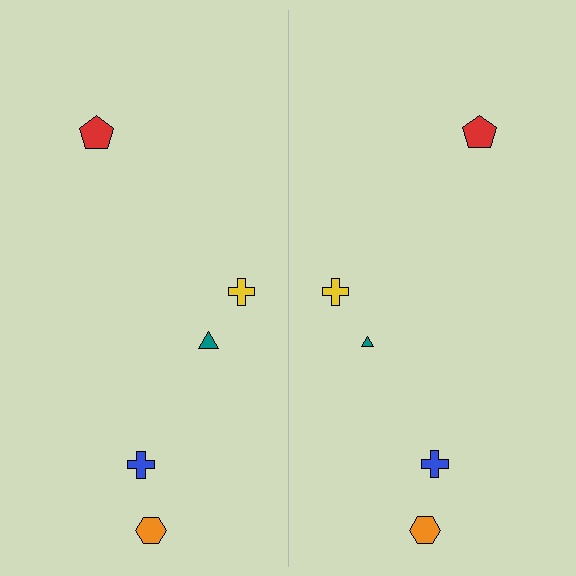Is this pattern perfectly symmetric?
No, the pattern is not perfectly symmetric. The teal triangle on the right side has a different size than its mirror counterpart.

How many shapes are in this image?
There are 10 shapes in this image.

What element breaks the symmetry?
The teal triangle on the right side has a different size than its mirror counterpart.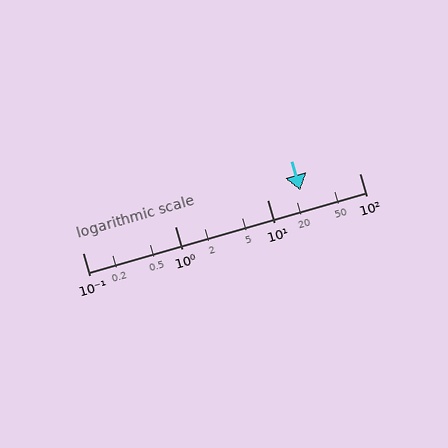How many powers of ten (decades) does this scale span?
The scale spans 3 decades, from 0.1 to 100.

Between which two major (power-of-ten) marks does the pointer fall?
The pointer is between 10 and 100.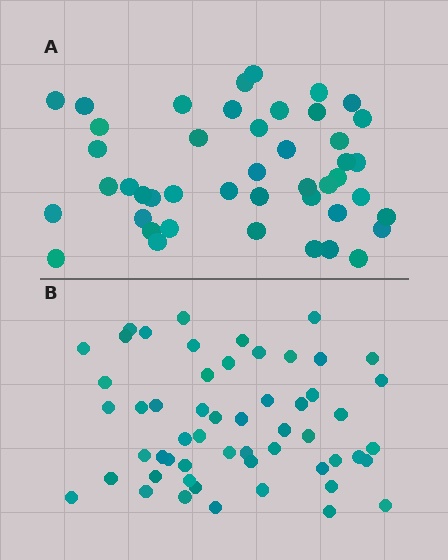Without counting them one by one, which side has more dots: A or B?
Region B (the bottom region) has more dots.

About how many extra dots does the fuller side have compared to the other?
Region B has roughly 10 or so more dots than region A.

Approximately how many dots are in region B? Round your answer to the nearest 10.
About 60 dots. (The exact count is 55, which rounds to 60.)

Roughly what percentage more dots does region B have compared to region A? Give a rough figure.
About 20% more.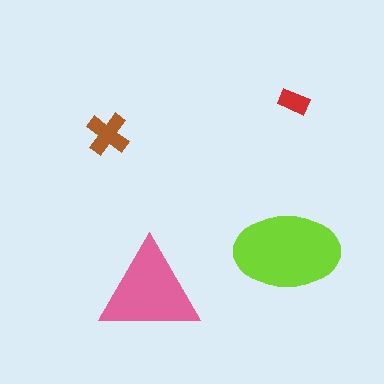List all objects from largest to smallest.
The lime ellipse, the pink triangle, the brown cross, the red rectangle.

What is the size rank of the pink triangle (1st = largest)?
2nd.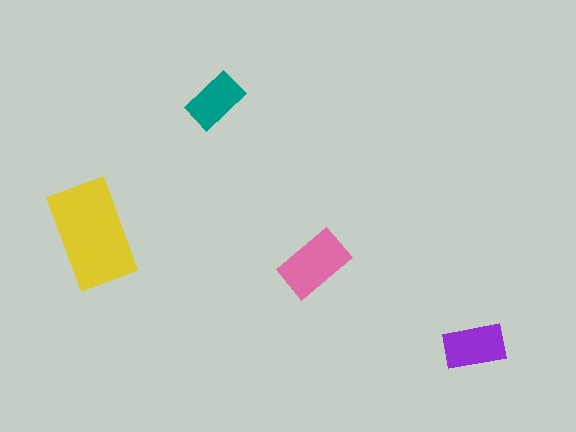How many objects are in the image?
There are 4 objects in the image.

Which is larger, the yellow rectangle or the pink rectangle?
The yellow one.